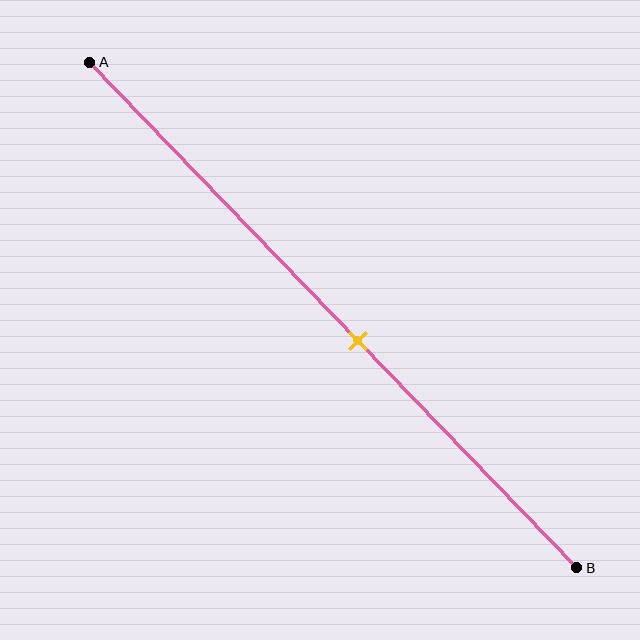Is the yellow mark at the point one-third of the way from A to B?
No, the mark is at about 55% from A, not at the 33% one-third point.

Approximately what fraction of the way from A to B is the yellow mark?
The yellow mark is approximately 55% of the way from A to B.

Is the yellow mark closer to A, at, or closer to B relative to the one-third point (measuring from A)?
The yellow mark is closer to point B than the one-third point of segment AB.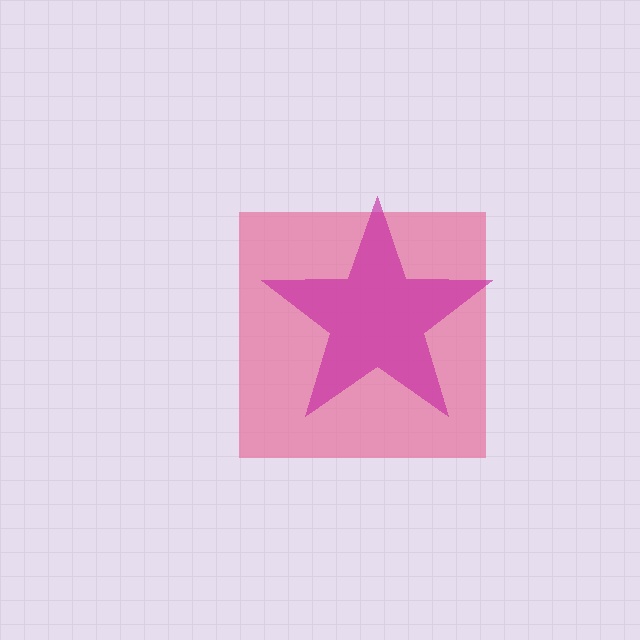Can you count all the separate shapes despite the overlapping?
Yes, there are 2 separate shapes.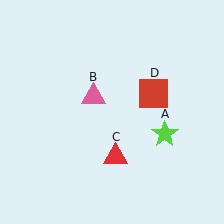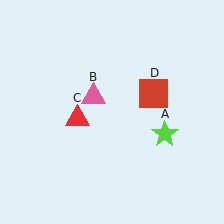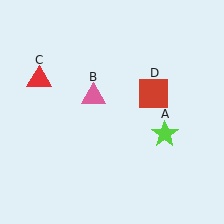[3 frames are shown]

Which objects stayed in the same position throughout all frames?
Lime star (object A) and pink triangle (object B) and red square (object D) remained stationary.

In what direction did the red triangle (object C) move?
The red triangle (object C) moved up and to the left.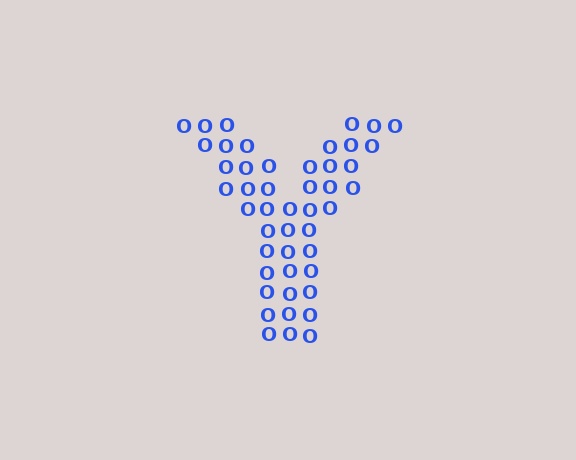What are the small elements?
The small elements are letter O's.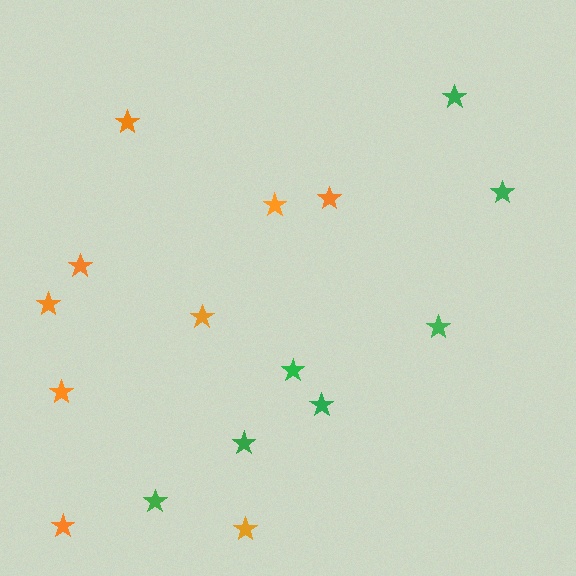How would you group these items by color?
There are 2 groups: one group of green stars (7) and one group of orange stars (9).